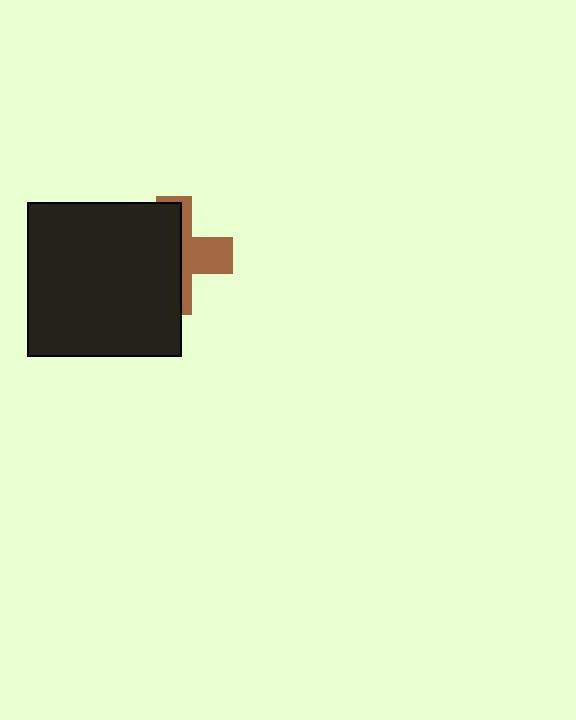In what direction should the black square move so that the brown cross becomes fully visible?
The black square should move left. That is the shortest direction to clear the overlap and leave the brown cross fully visible.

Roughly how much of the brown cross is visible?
A small part of it is visible (roughly 39%).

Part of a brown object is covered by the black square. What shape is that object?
It is a cross.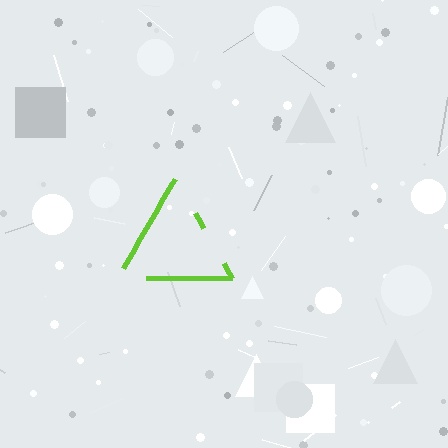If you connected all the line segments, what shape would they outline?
They would outline a triangle.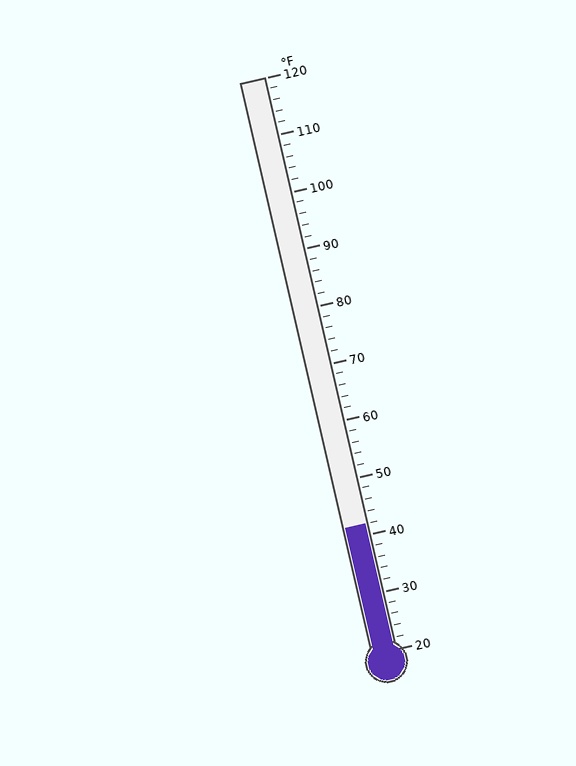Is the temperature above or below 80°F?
The temperature is below 80°F.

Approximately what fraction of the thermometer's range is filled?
The thermometer is filled to approximately 20% of its range.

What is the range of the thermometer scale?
The thermometer scale ranges from 20°F to 120°F.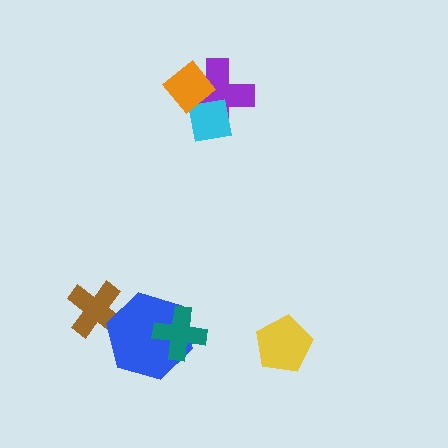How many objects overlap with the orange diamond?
2 objects overlap with the orange diamond.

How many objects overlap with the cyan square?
2 objects overlap with the cyan square.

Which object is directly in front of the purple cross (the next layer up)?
The cyan square is directly in front of the purple cross.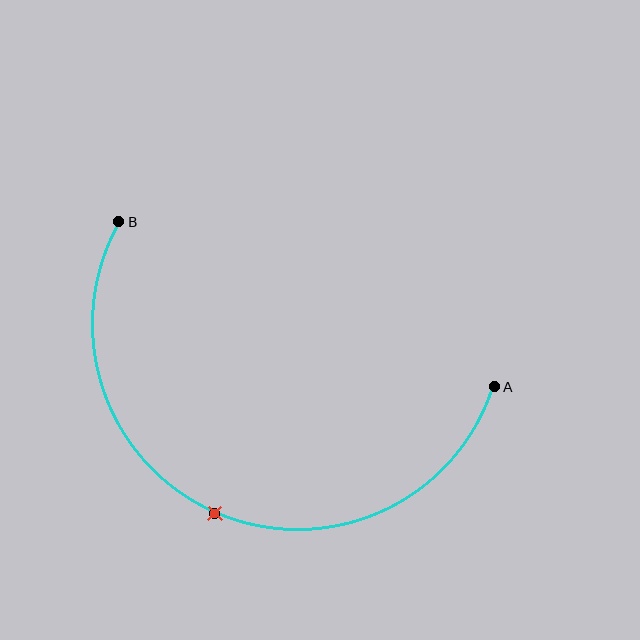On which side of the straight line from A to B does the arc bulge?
The arc bulges below the straight line connecting A and B.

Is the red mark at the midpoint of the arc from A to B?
Yes. The red mark lies on the arc at equal arc-length from both A and B — it is the arc midpoint.